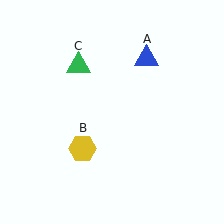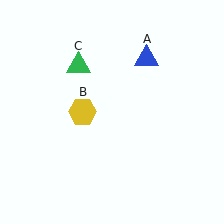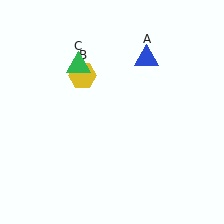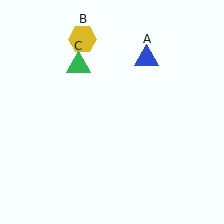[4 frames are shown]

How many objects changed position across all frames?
1 object changed position: yellow hexagon (object B).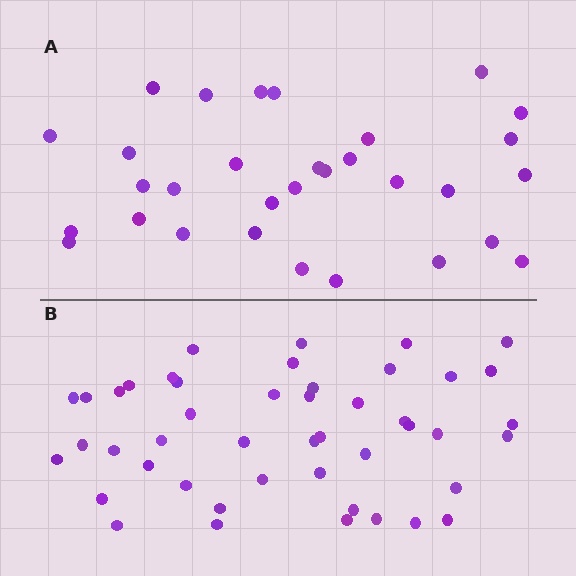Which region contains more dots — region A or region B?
Region B (the bottom region) has more dots.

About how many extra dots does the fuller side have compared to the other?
Region B has approximately 15 more dots than region A.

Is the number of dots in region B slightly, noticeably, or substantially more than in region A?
Region B has substantially more. The ratio is roughly 1.5 to 1.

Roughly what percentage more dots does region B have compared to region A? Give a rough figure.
About 50% more.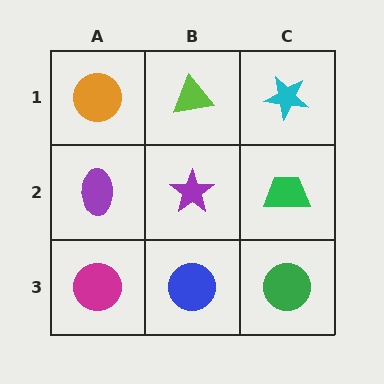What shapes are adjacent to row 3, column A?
A purple ellipse (row 2, column A), a blue circle (row 3, column B).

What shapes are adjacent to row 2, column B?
A lime triangle (row 1, column B), a blue circle (row 3, column B), a purple ellipse (row 2, column A), a green trapezoid (row 2, column C).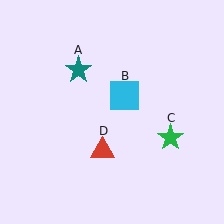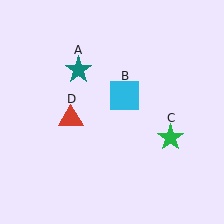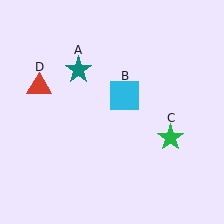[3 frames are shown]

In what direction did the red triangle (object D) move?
The red triangle (object D) moved up and to the left.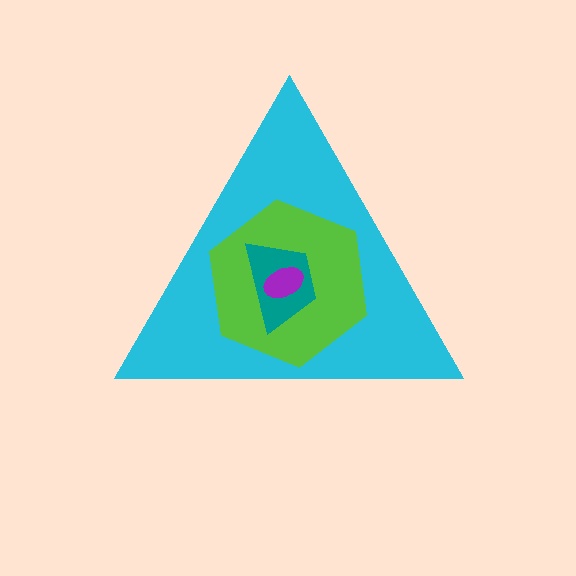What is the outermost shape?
The cyan triangle.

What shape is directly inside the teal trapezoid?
The purple ellipse.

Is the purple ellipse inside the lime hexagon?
Yes.